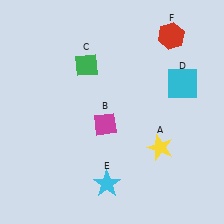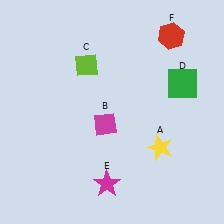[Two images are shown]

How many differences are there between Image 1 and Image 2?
There are 3 differences between the two images.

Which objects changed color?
C changed from green to lime. D changed from cyan to green. E changed from cyan to magenta.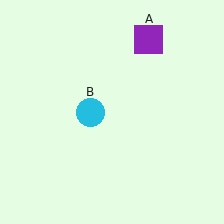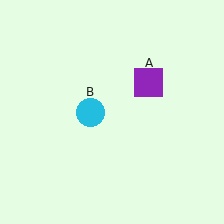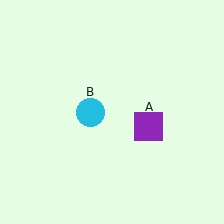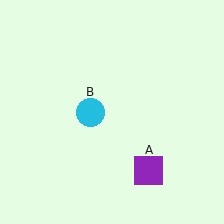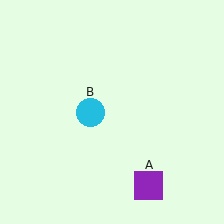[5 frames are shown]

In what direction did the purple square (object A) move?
The purple square (object A) moved down.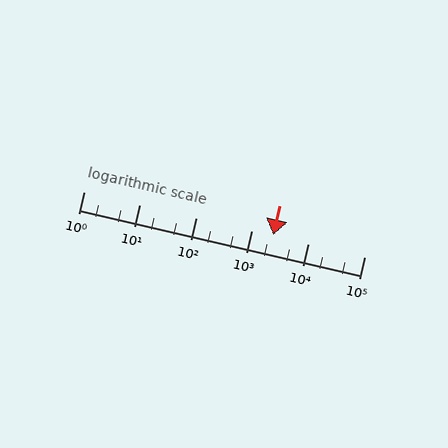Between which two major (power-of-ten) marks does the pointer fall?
The pointer is between 1000 and 10000.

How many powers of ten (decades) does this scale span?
The scale spans 5 decades, from 1 to 100000.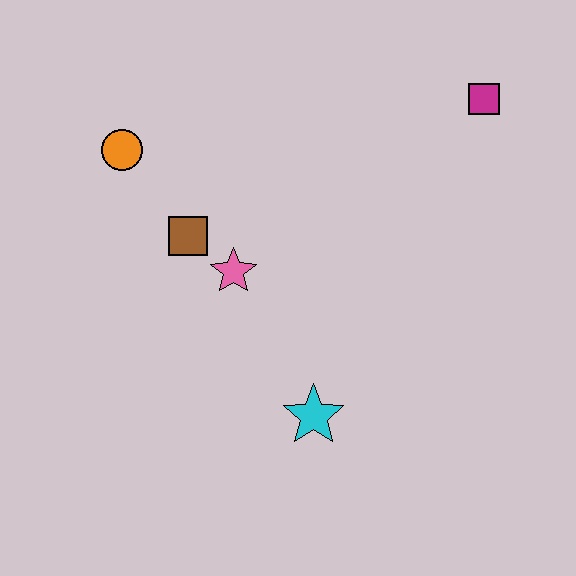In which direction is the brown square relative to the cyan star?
The brown square is above the cyan star.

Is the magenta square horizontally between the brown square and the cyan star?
No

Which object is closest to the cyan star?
The pink star is closest to the cyan star.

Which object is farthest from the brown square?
The magenta square is farthest from the brown square.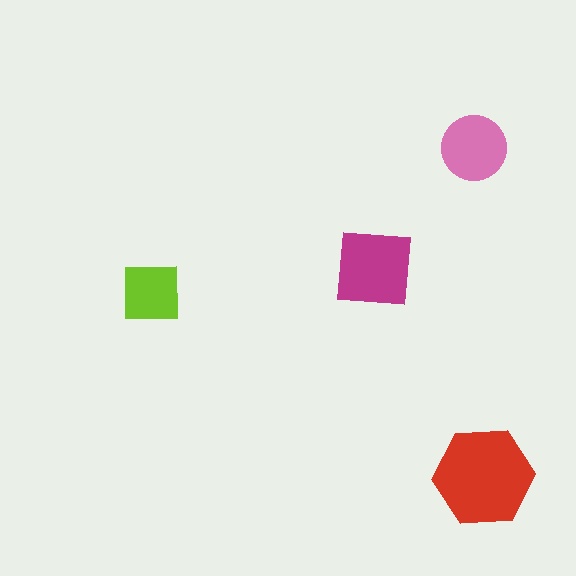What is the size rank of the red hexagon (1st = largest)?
1st.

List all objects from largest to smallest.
The red hexagon, the magenta square, the pink circle, the lime square.